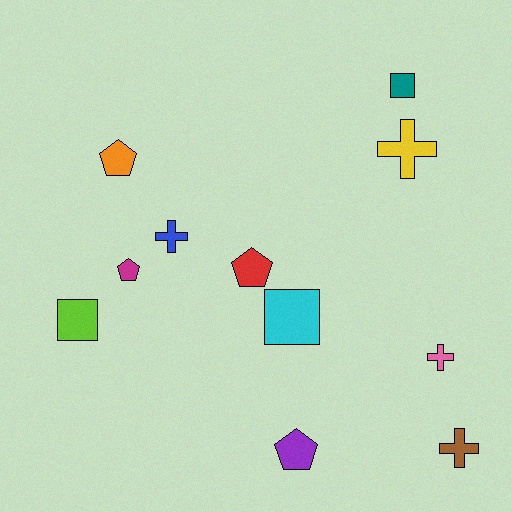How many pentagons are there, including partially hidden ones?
There are 4 pentagons.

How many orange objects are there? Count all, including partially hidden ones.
There is 1 orange object.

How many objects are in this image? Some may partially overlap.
There are 11 objects.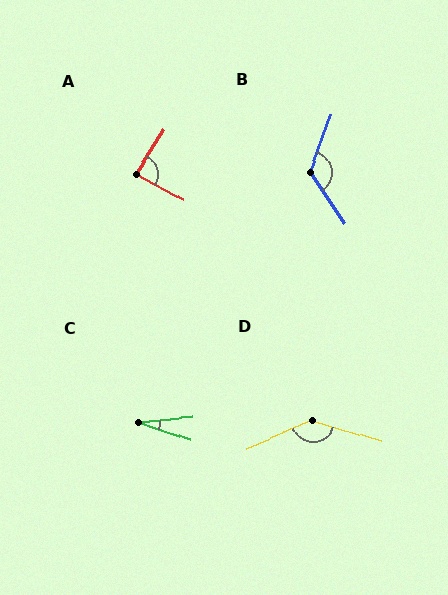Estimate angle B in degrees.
Approximately 126 degrees.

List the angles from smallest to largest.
C (25°), A (86°), B (126°), D (140°).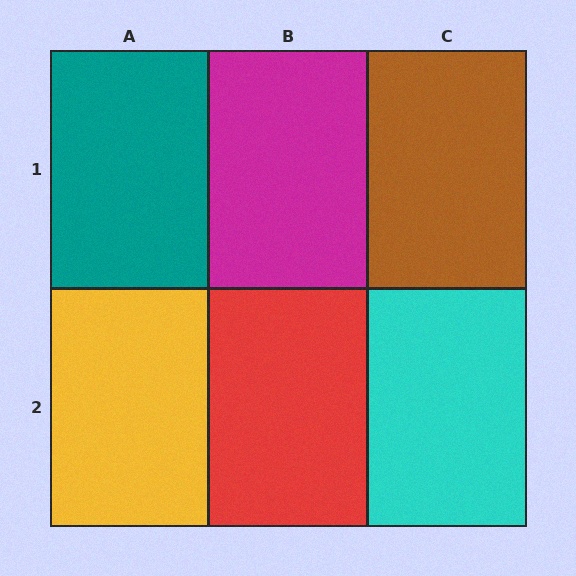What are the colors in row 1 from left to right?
Teal, magenta, brown.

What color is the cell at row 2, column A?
Yellow.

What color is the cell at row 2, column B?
Red.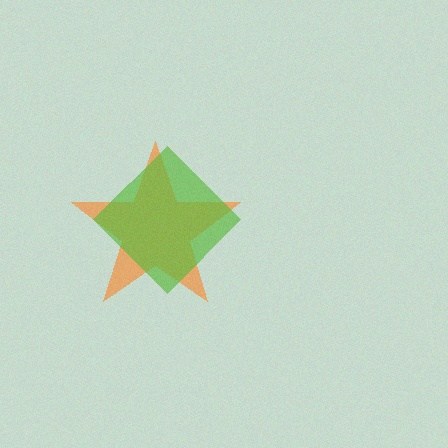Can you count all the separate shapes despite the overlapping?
Yes, there are 2 separate shapes.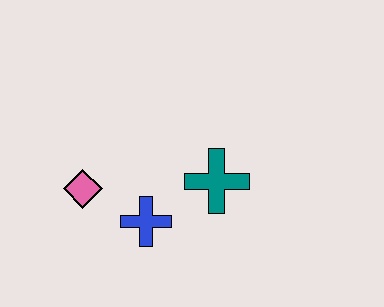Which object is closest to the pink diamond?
The blue cross is closest to the pink diamond.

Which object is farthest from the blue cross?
The teal cross is farthest from the blue cross.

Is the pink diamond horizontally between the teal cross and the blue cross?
No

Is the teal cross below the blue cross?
No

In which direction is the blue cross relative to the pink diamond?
The blue cross is to the right of the pink diamond.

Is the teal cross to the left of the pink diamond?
No